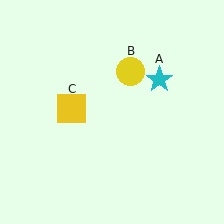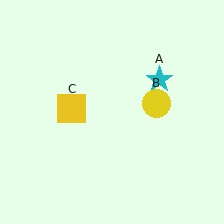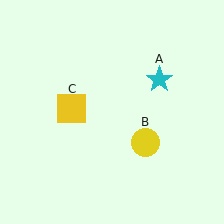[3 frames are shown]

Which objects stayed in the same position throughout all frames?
Cyan star (object A) and yellow square (object C) remained stationary.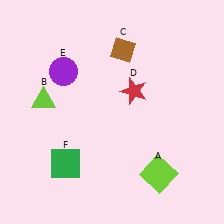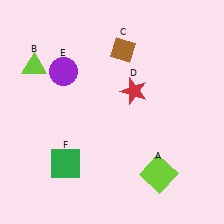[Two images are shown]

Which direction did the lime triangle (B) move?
The lime triangle (B) moved up.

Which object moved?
The lime triangle (B) moved up.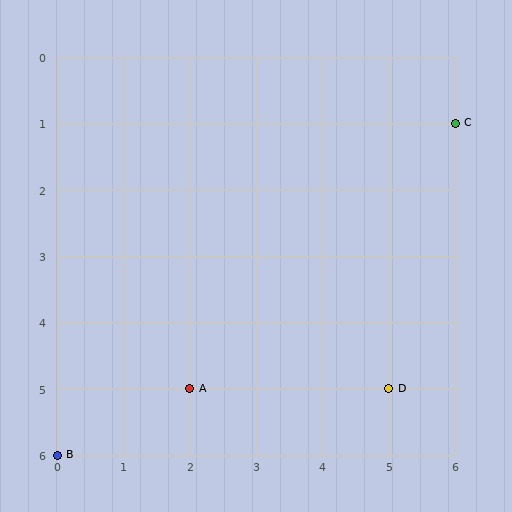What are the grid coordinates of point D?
Point D is at grid coordinates (5, 5).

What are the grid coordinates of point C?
Point C is at grid coordinates (6, 1).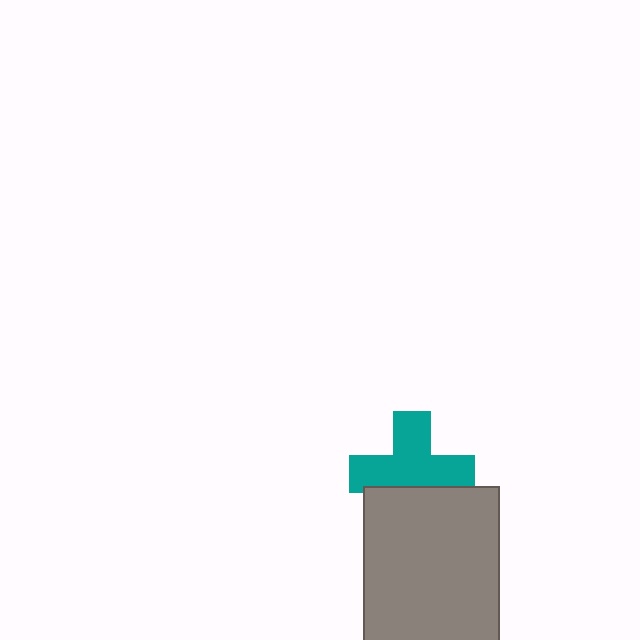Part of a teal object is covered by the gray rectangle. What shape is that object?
It is a cross.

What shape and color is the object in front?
The object in front is a gray rectangle.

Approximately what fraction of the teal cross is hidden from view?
Roughly 32% of the teal cross is hidden behind the gray rectangle.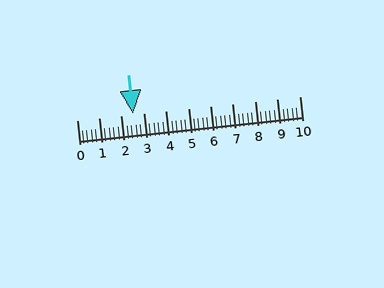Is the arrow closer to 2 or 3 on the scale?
The arrow is closer to 3.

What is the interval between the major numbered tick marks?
The major tick marks are spaced 1 units apart.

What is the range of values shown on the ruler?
The ruler shows values from 0 to 10.